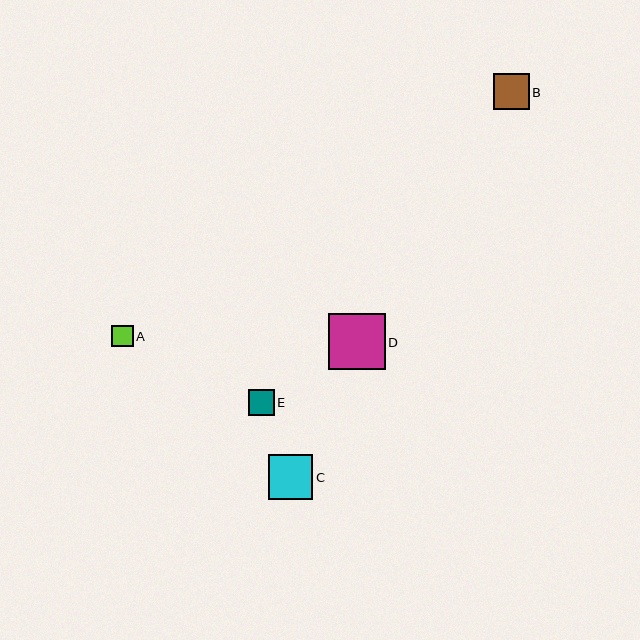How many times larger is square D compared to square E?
Square D is approximately 2.2 times the size of square E.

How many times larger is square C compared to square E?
Square C is approximately 1.7 times the size of square E.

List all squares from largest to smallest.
From largest to smallest: D, C, B, E, A.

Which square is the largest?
Square D is the largest with a size of approximately 57 pixels.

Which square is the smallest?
Square A is the smallest with a size of approximately 21 pixels.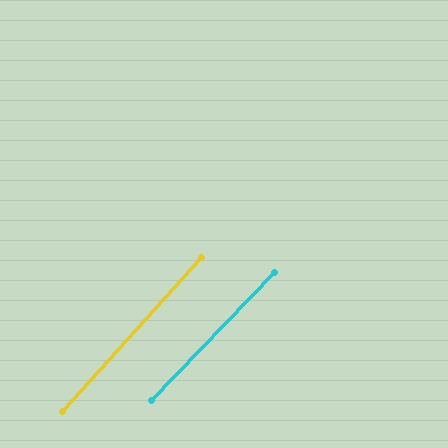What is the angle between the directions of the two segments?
Approximately 2 degrees.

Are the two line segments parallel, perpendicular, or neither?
Parallel — their directions differ by only 1.8°.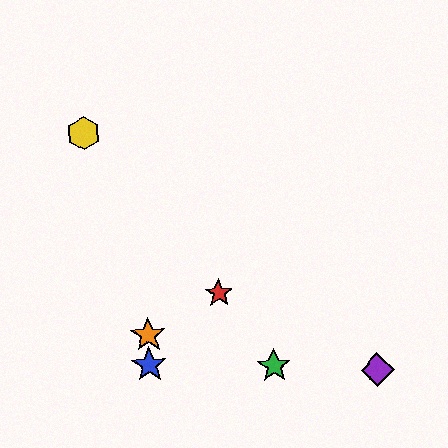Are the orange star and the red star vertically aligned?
No, the orange star is at x≈148 and the red star is at x≈219.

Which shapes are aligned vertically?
The blue star, the orange star are aligned vertically.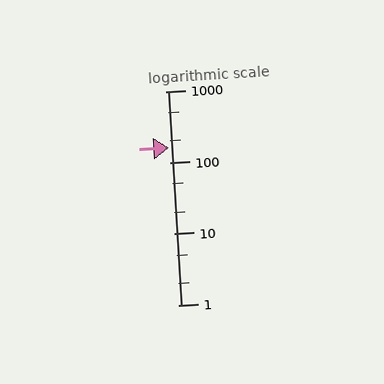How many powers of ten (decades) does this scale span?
The scale spans 3 decades, from 1 to 1000.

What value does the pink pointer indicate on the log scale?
The pointer indicates approximately 160.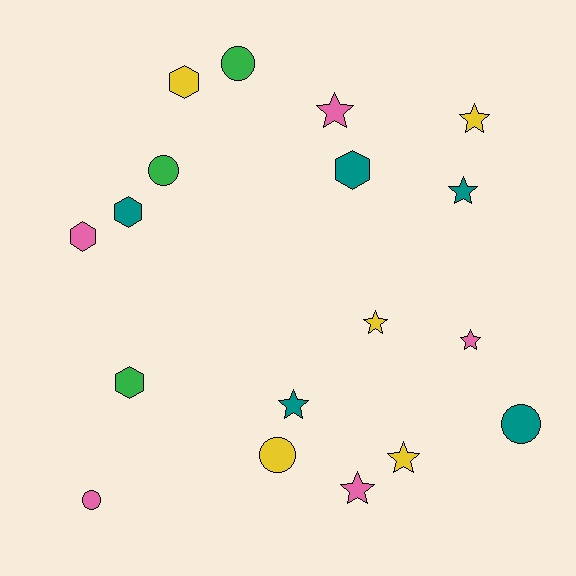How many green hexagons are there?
There is 1 green hexagon.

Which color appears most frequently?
Teal, with 5 objects.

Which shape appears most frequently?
Star, with 8 objects.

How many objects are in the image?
There are 18 objects.